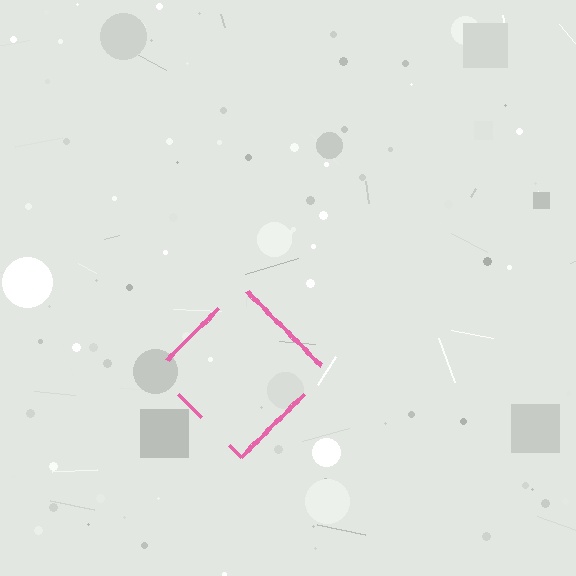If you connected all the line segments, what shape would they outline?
They would outline a diamond.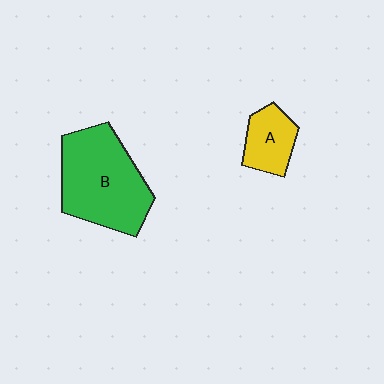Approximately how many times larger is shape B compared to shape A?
Approximately 2.6 times.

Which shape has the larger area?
Shape B (green).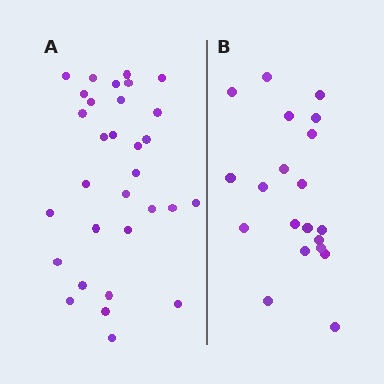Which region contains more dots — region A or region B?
Region A (the left region) has more dots.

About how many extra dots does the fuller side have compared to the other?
Region A has roughly 12 or so more dots than region B.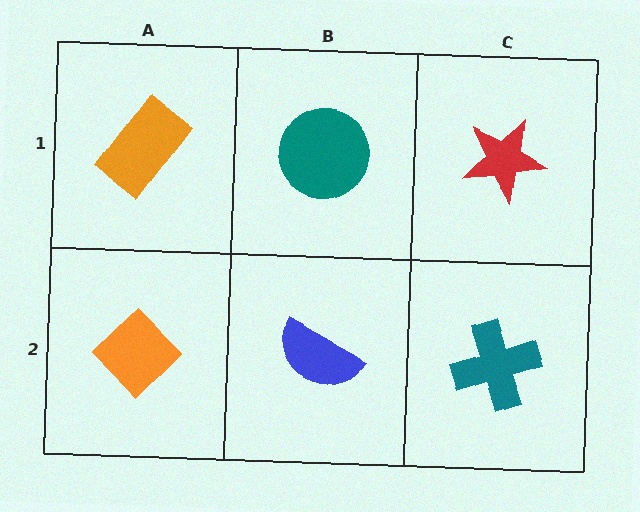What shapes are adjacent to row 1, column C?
A teal cross (row 2, column C), a teal circle (row 1, column B).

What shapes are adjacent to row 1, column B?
A blue semicircle (row 2, column B), an orange rectangle (row 1, column A), a red star (row 1, column C).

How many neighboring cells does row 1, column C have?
2.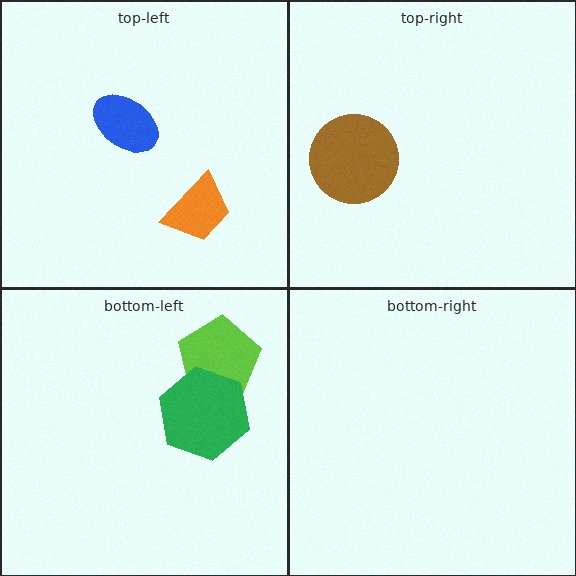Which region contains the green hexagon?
The bottom-left region.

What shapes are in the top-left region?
The orange trapezoid, the blue ellipse.